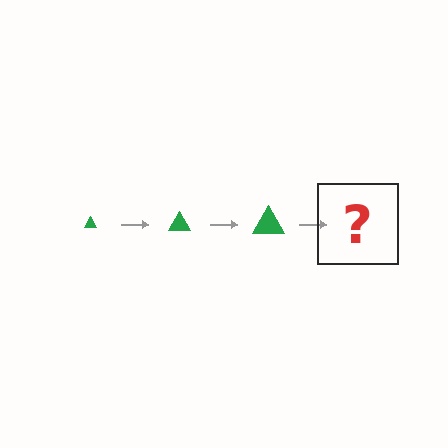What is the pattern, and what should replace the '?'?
The pattern is that the triangle gets progressively larger each step. The '?' should be a green triangle, larger than the previous one.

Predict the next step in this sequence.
The next step is a green triangle, larger than the previous one.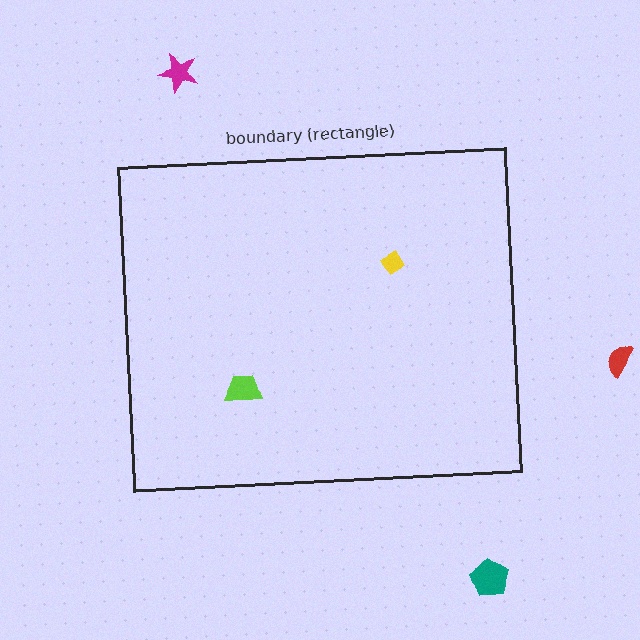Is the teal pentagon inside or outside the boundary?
Outside.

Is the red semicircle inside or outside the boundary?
Outside.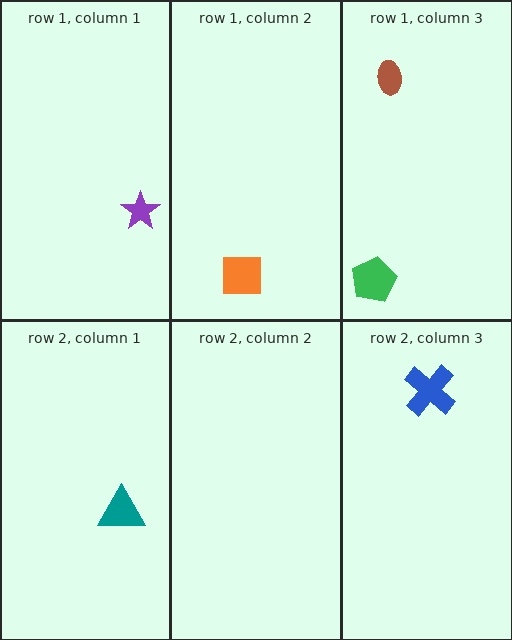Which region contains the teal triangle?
The row 2, column 1 region.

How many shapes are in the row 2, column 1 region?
1.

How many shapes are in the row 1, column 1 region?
1.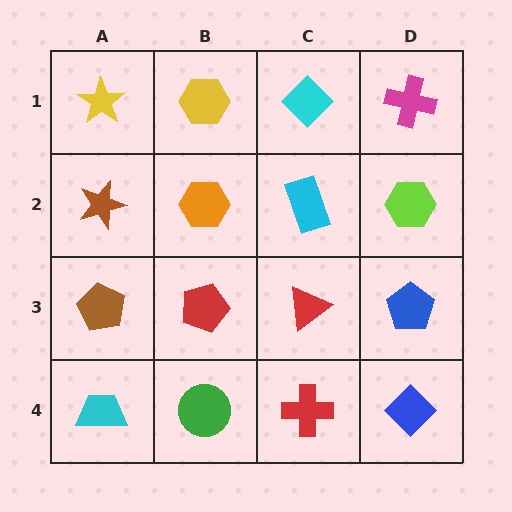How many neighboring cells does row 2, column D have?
3.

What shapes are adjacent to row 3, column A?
A brown star (row 2, column A), a cyan trapezoid (row 4, column A), a red pentagon (row 3, column B).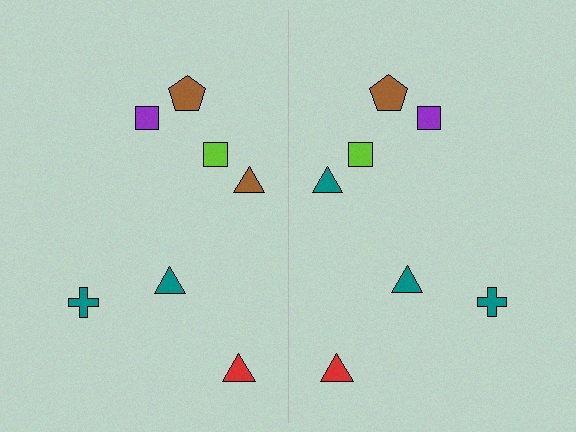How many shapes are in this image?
There are 14 shapes in this image.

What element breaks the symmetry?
The teal triangle on the right side breaks the symmetry — its mirror counterpart is brown.